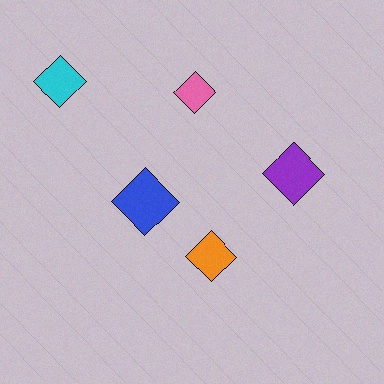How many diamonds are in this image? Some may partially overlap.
There are 5 diamonds.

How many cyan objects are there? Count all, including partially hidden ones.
There is 1 cyan object.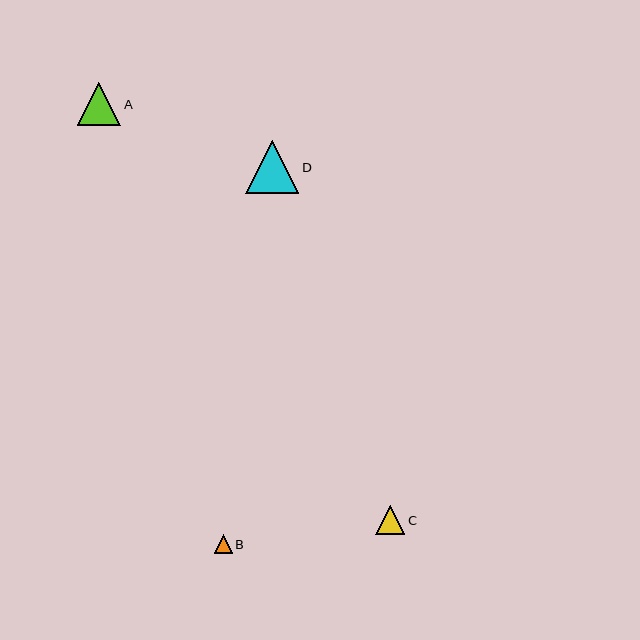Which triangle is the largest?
Triangle D is the largest with a size of approximately 53 pixels.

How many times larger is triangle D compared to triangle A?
Triangle D is approximately 1.2 times the size of triangle A.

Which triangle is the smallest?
Triangle B is the smallest with a size of approximately 18 pixels.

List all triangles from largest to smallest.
From largest to smallest: D, A, C, B.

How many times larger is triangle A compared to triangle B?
Triangle A is approximately 2.4 times the size of triangle B.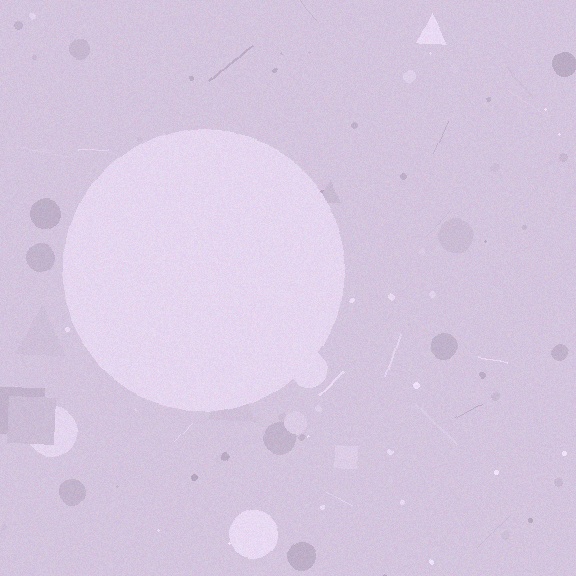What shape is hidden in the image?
A circle is hidden in the image.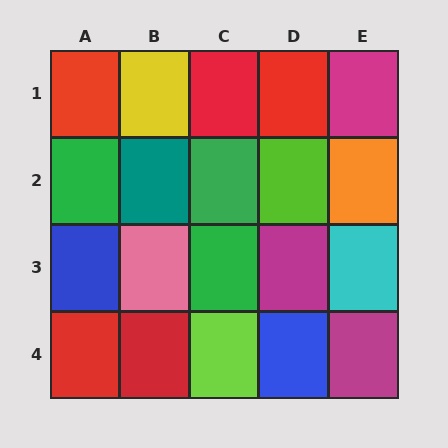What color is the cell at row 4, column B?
Red.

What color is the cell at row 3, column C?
Green.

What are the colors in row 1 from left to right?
Red, yellow, red, red, magenta.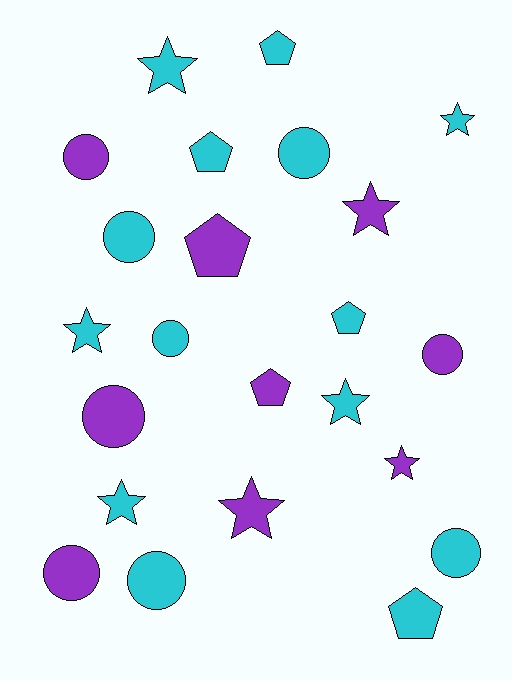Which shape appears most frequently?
Circle, with 9 objects.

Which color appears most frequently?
Cyan, with 14 objects.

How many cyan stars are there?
There are 5 cyan stars.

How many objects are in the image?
There are 23 objects.